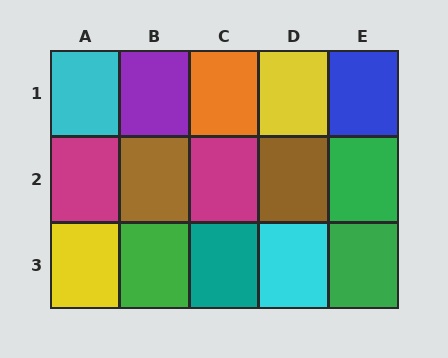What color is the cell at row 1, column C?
Orange.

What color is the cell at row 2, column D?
Brown.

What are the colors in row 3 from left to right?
Yellow, green, teal, cyan, green.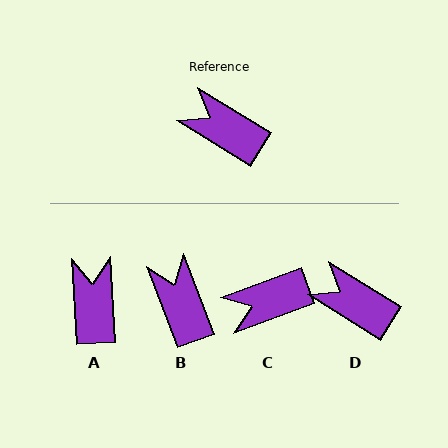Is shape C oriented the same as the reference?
No, it is off by about 52 degrees.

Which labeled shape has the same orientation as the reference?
D.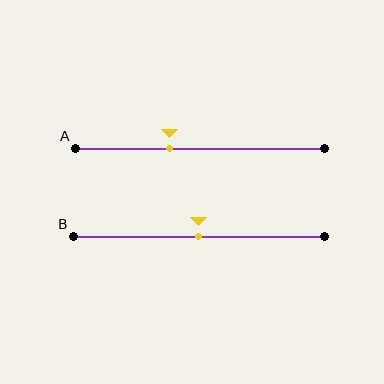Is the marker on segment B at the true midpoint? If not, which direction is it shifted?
Yes, the marker on segment B is at the true midpoint.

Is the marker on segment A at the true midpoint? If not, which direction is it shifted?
No, the marker on segment A is shifted to the left by about 12% of the segment length.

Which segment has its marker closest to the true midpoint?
Segment B has its marker closest to the true midpoint.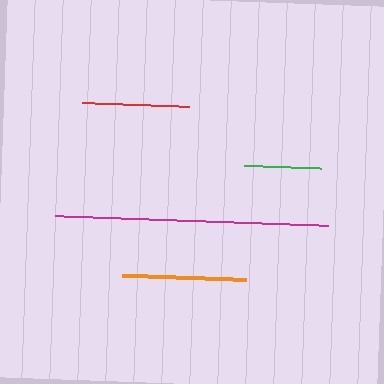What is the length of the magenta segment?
The magenta segment is approximately 272 pixels long.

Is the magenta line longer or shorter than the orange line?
The magenta line is longer than the orange line.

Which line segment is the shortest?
The green line is the shortest at approximately 77 pixels.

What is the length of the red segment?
The red segment is approximately 107 pixels long.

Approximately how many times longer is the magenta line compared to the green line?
The magenta line is approximately 3.6 times the length of the green line.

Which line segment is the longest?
The magenta line is the longest at approximately 272 pixels.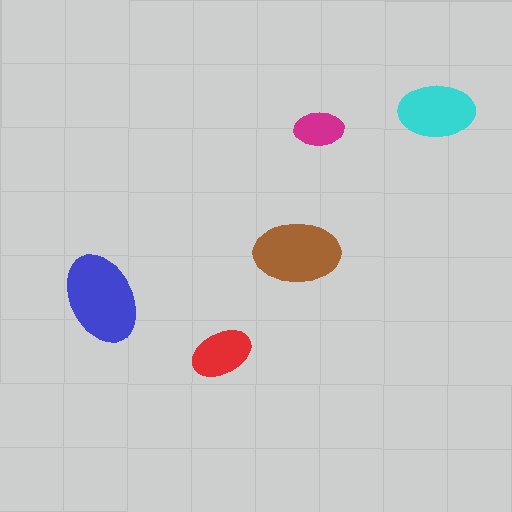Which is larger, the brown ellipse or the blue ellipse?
The blue one.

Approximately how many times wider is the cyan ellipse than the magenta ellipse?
About 1.5 times wider.